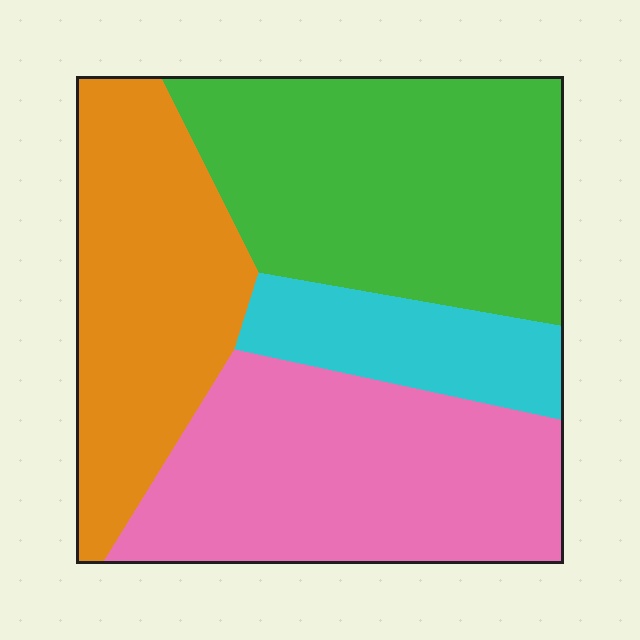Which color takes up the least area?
Cyan, at roughly 10%.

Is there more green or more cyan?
Green.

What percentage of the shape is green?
Green covers roughly 35% of the shape.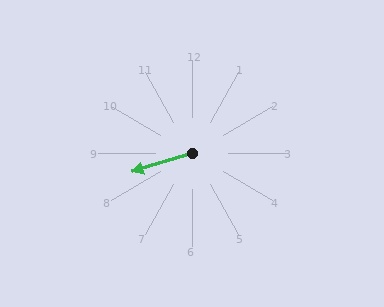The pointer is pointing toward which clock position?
Roughly 8 o'clock.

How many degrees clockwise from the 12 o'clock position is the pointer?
Approximately 253 degrees.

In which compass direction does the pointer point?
West.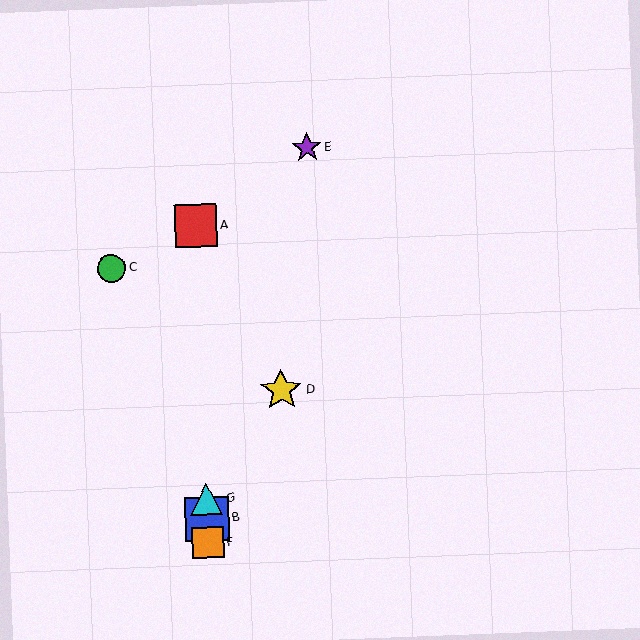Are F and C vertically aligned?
No, F is at x≈208 and C is at x≈111.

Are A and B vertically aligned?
Yes, both are at x≈196.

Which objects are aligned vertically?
Objects A, B, F, G are aligned vertically.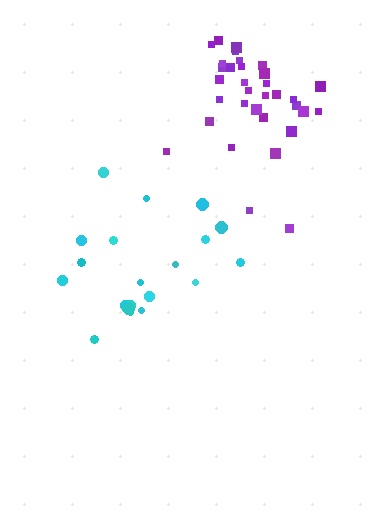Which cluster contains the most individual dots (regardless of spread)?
Purple (33).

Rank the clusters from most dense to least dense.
purple, cyan.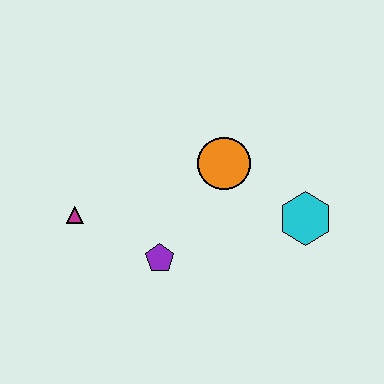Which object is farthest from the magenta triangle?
The cyan hexagon is farthest from the magenta triangle.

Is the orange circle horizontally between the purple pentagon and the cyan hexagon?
Yes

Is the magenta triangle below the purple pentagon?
No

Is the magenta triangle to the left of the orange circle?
Yes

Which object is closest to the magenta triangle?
The purple pentagon is closest to the magenta triangle.